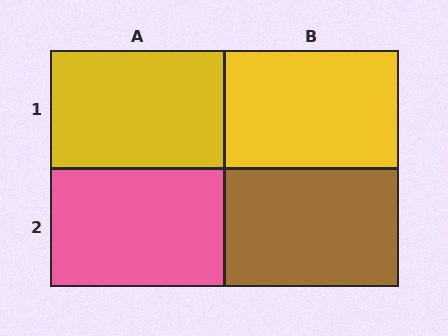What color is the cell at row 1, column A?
Yellow.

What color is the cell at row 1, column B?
Yellow.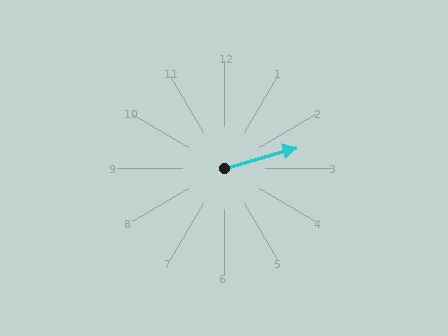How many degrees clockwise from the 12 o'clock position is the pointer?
Approximately 74 degrees.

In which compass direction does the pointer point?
East.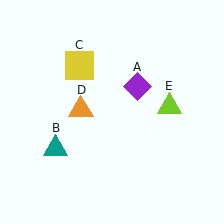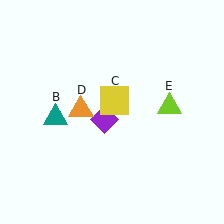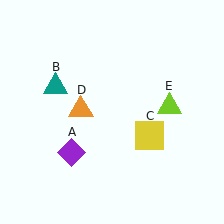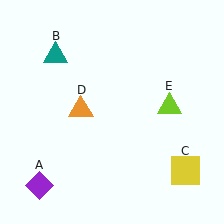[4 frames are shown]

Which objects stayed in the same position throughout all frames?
Orange triangle (object D) and lime triangle (object E) remained stationary.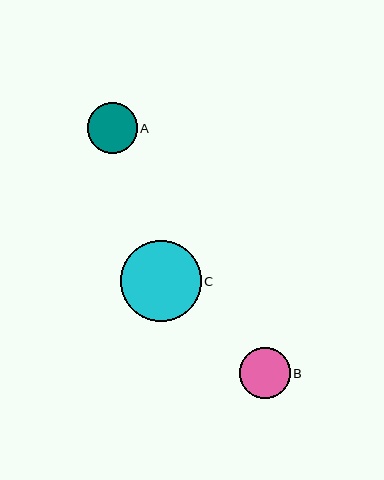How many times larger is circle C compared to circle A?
Circle C is approximately 1.6 times the size of circle A.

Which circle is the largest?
Circle C is the largest with a size of approximately 81 pixels.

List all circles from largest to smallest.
From largest to smallest: C, B, A.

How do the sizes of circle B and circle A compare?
Circle B and circle A are approximately the same size.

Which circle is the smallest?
Circle A is the smallest with a size of approximately 50 pixels.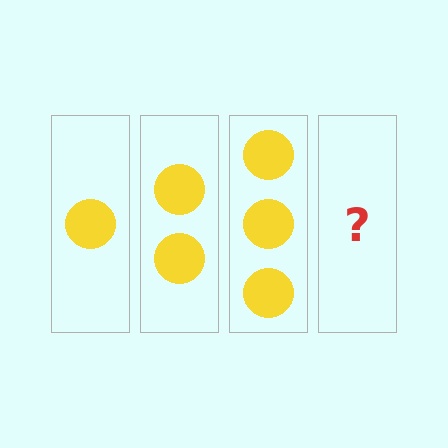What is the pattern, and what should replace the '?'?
The pattern is that each step adds one more circle. The '?' should be 4 circles.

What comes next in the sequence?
The next element should be 4 circles.